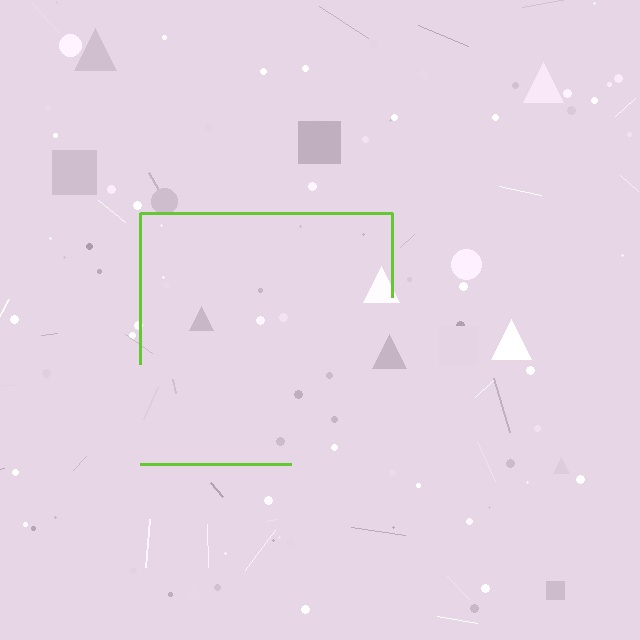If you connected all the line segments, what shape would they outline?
They would outline a square.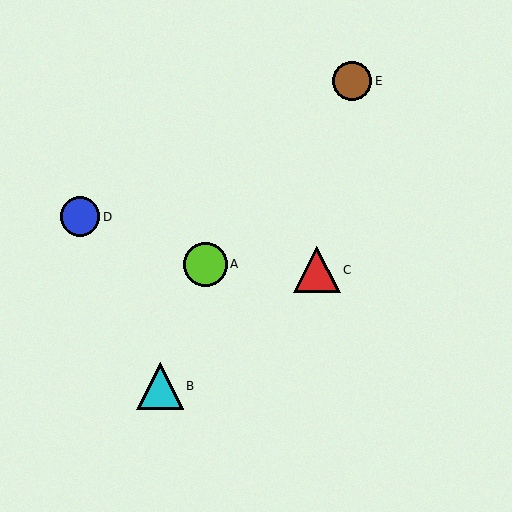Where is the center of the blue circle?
The center of the blue circle is at (80, 217).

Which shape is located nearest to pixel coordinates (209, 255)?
The lime circle (labeled A) at (205, 264) is nearest to that location.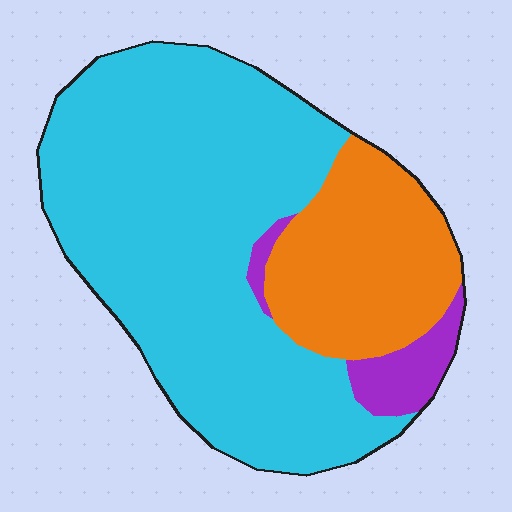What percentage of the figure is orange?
Orange takes up less than a quarter of the figure.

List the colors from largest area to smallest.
From largest to smallest: cyan, orange, purple.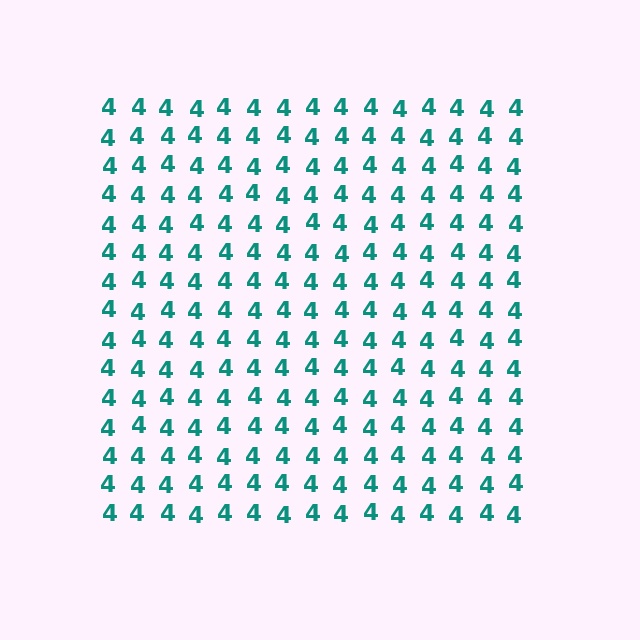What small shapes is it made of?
It is made of small digit 4's.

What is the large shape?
The large shape is a square.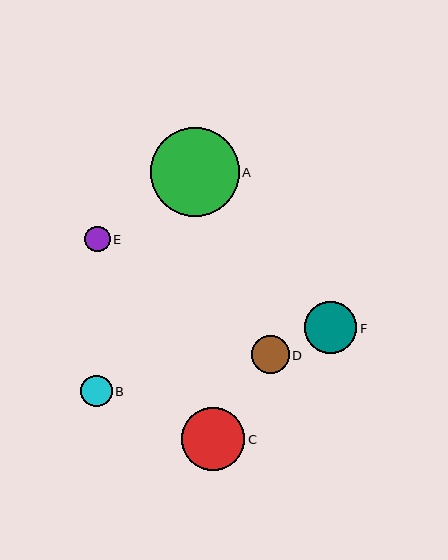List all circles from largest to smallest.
From largest to smallest: A, C, F, D, B, E.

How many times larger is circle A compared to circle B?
Circle A is approximately 2.8 times the size of circle B.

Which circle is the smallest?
Circle E is the smallest with a size of approximately 26 pixels.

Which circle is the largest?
Circle A is the largest with a size of approximately 89 pixels.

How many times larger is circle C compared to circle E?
Circle C is approximately 2.4 times the size of circle E.